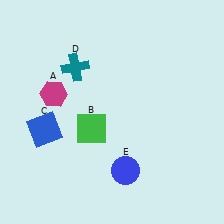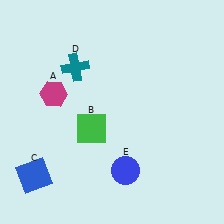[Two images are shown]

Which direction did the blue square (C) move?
The blue square (C) moved down.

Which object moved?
The blue square (C) moved down.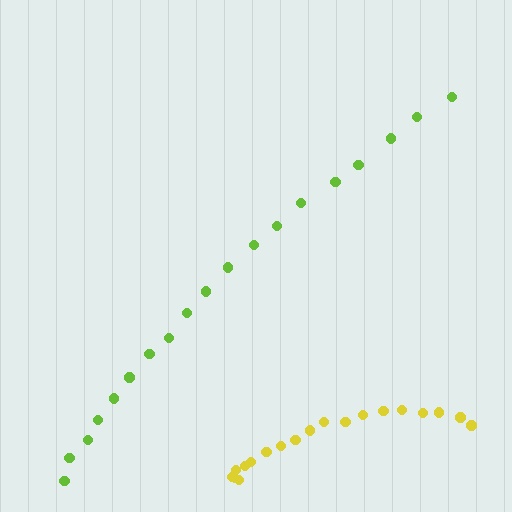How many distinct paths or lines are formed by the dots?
There are 2 distinct paths.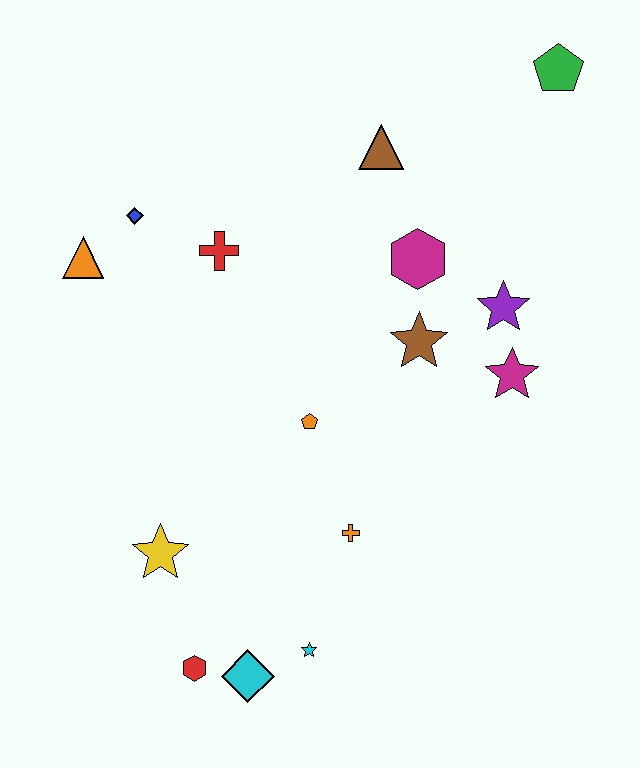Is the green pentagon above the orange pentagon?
Yes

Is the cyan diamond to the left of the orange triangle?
No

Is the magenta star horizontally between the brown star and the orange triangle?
No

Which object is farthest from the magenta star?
The orange triangle is farthest from the magenta star.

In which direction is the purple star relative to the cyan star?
The purple star is above the cyan star.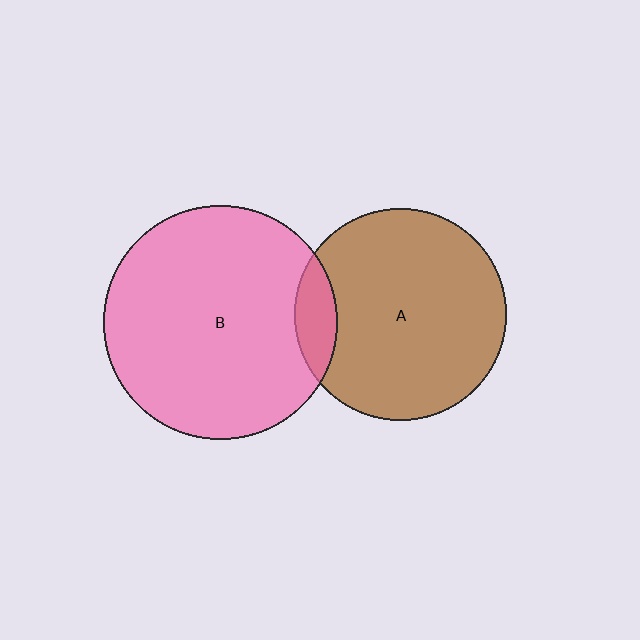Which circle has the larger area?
Circle B (pink).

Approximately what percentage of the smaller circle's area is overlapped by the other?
Approximately 10%.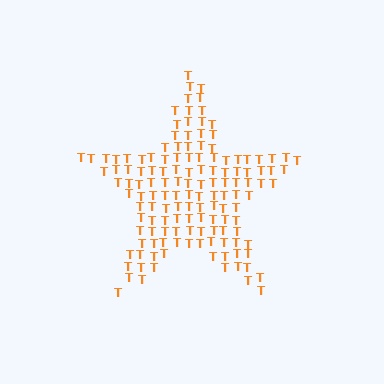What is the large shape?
The large shape is a star.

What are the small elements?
The small elements are letter T's.